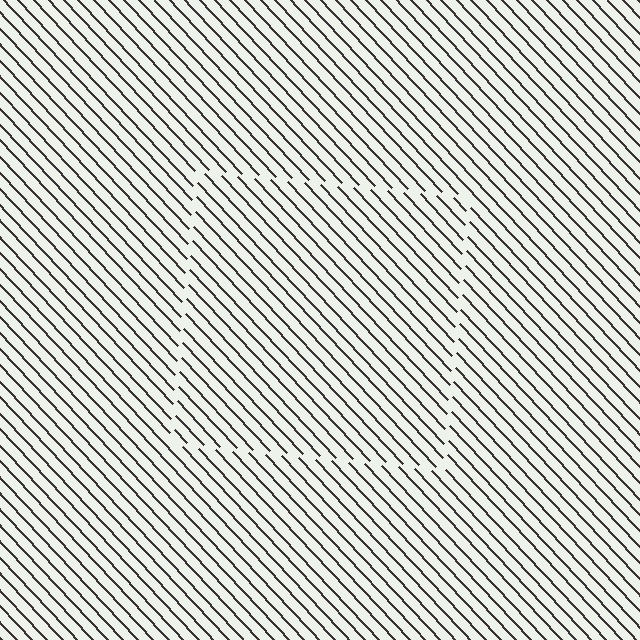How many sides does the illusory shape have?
4 sides — the line-ends trace a square.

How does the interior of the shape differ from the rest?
The interior of the shape contains the same grating, shifted by half a period — the contour is defined by the phase discontinuity where line-ends from the inner and outer gratings abut.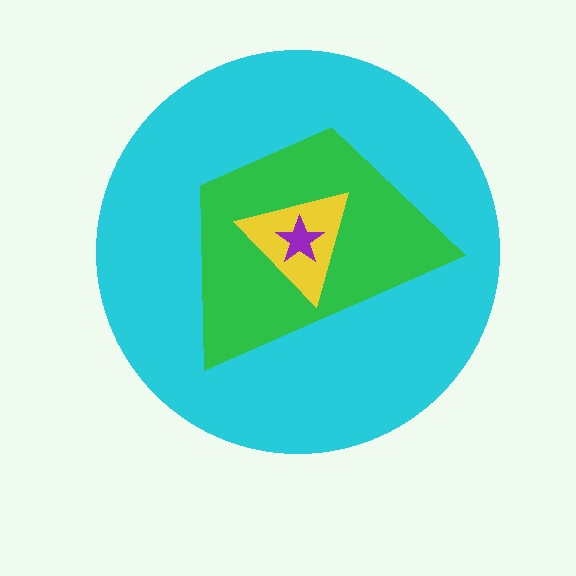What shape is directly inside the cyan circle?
The green trapezoid.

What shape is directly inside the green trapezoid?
The yellow triangle.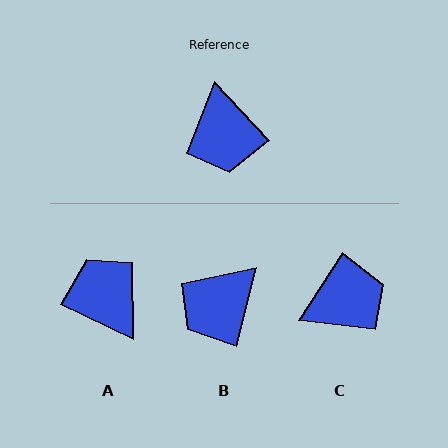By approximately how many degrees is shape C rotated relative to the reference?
Approximately 104 degrees counter-clockwise.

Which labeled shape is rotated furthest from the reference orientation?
A, about 159 degrees away.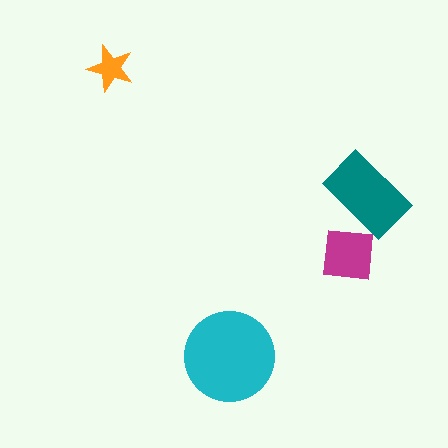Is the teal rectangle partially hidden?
Yes, it is partially covered by another shape.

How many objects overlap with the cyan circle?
0 objects overlap with the cyan circle.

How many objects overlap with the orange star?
0 objects overlap with the orange star.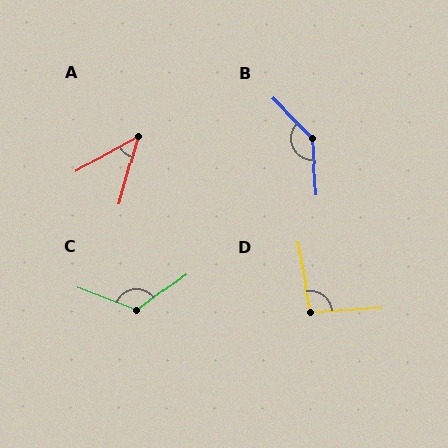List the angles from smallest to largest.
A (45°), D (97°), C (121°), B (140°).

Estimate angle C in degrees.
Approximately 121 degrees.